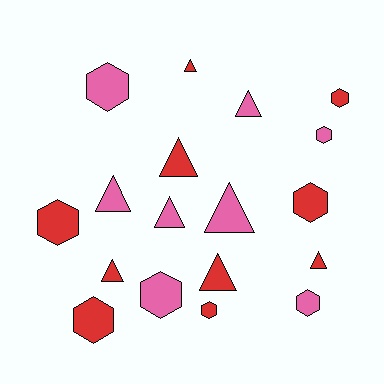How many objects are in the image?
There are 18 objects.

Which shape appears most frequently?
Triangle, with 9 objects.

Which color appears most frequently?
Red, with 10 objects.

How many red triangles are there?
There are 5 red triangles.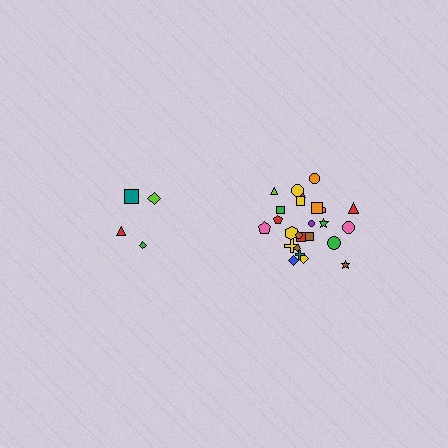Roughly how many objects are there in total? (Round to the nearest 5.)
Roughly 30 objects in total.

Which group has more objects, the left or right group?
The right group.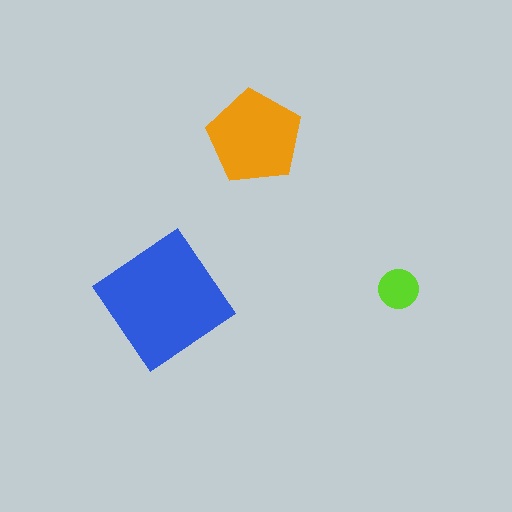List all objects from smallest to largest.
The lime circle, the orange pentagon, the blue diamond.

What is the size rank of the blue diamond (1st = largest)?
1st.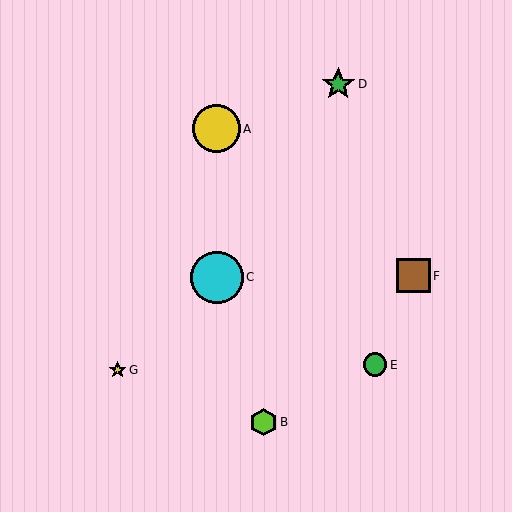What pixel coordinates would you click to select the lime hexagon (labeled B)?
Click at (264, 422) to select the lime hexagon B.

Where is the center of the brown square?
The center of the brown square is at (413, 276).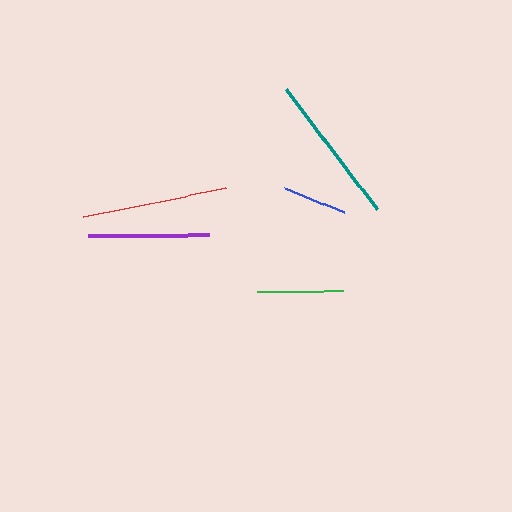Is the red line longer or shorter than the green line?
The red line is longer than the green line.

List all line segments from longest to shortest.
From longest to shortest: teal, red, purple, green, blue.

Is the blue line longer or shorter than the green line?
The green line is longer than the blue line.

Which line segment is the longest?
The teal line is the longest at approximately 151 pixels.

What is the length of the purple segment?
The purple segment is approximately 122 pixels long.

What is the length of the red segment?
The red segment is approximately 145 pixels long.